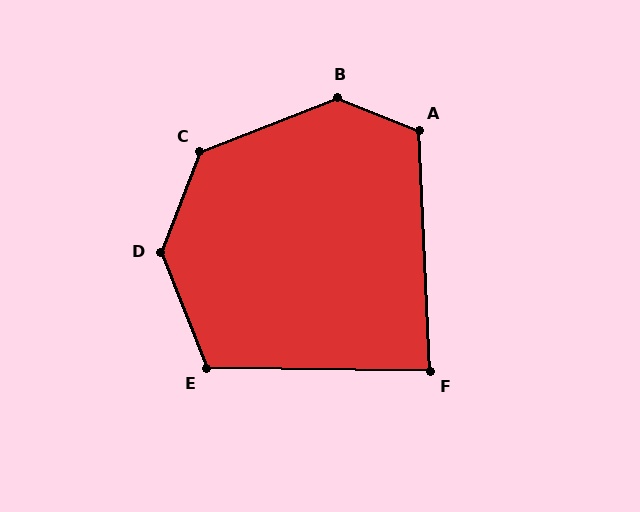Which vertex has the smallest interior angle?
F, at approximately 87 degrees.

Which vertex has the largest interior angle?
D, at approximately 137 degrees.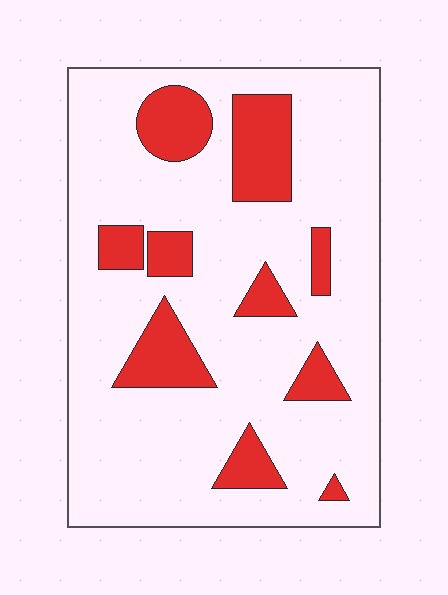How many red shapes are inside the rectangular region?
10.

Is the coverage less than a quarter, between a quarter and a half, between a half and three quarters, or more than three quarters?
Less than a quarter.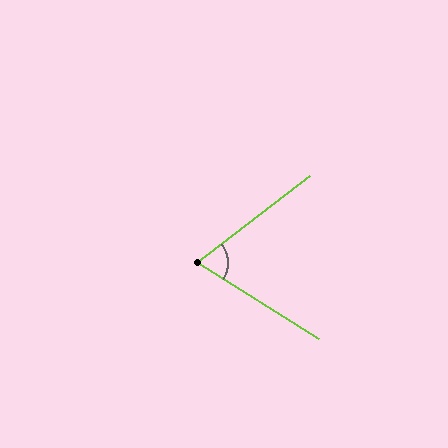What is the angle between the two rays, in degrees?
Approximately 70 degrees.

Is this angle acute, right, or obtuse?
It is acute.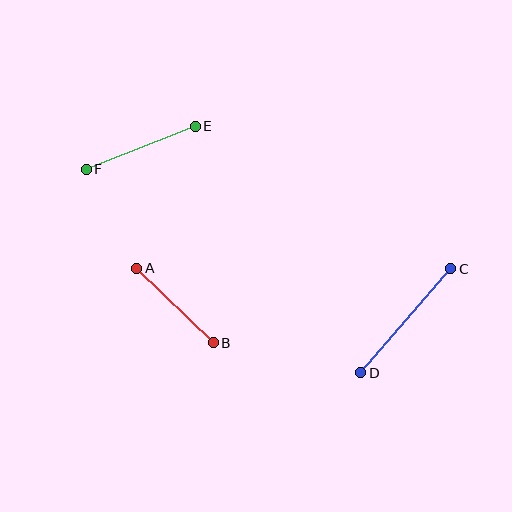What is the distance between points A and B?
The distance is approximately 107 pixels.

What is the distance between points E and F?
The distance is approximately 117 pixels.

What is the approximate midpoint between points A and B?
The midpoint is at approximately (175, 305) pixels.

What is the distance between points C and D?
The distance is approximately 137 pixels.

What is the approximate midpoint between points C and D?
The midpoint is at approximately (406, 321) pixels.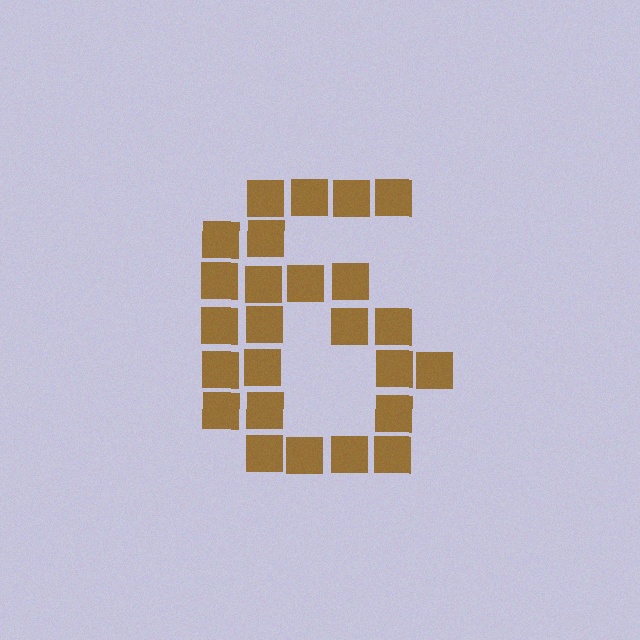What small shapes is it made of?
It is made of small squares.